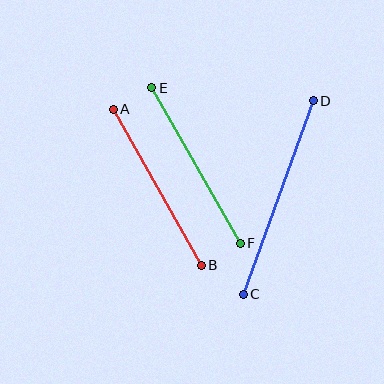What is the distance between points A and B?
The distance is approximately 179 pixels.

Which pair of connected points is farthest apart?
Points C and D are farthest apart.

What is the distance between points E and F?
The distance is approximately 179 pixels.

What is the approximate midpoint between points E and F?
The midpoint is at approximately (196, 165) pixels.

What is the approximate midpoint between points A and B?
The midpoint is at approximately (157, 187) pixels.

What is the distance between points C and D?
The distance is approximately 206 pixels.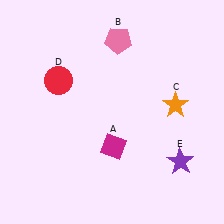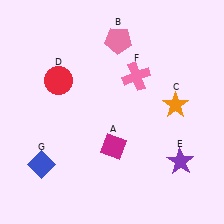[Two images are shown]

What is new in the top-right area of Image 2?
A pink cross (F) was added in the top-right area of Image 2.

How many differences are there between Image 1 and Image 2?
There are 2 differences between the two images.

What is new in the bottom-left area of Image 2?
A blue diamond (G) was added in the bottom-left area of Image 2.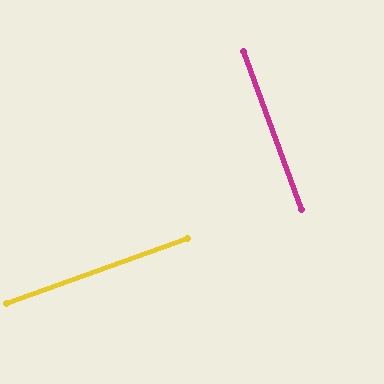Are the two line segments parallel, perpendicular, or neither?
Perpendicular — they meet at approximately 90°.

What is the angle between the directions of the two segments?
Approximately 90 degrees.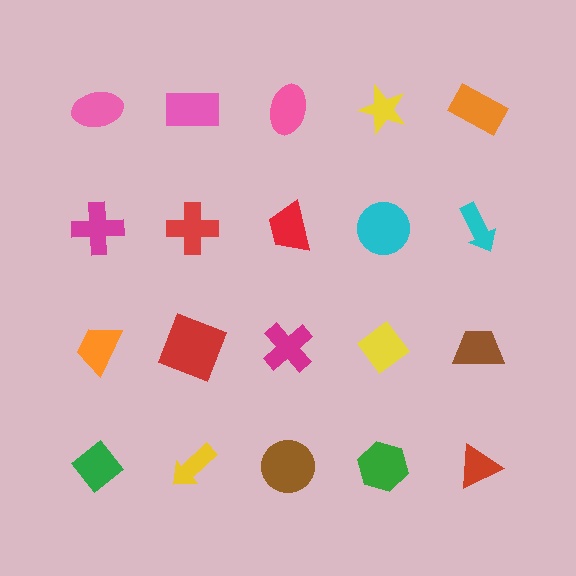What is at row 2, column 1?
A magenta cross.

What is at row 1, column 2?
A pink rectangle.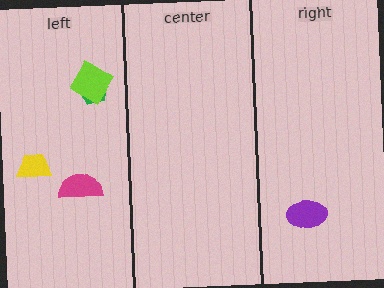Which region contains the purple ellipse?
The right region.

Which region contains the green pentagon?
The left region.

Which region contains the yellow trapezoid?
The left region.